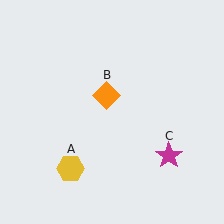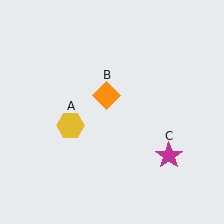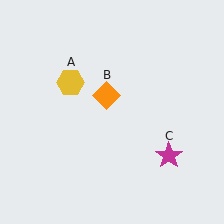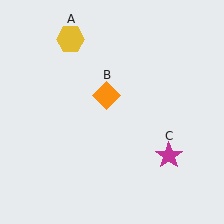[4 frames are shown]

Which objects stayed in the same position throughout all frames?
Orange diamond (object B) and magenta star (object C) remained stationary.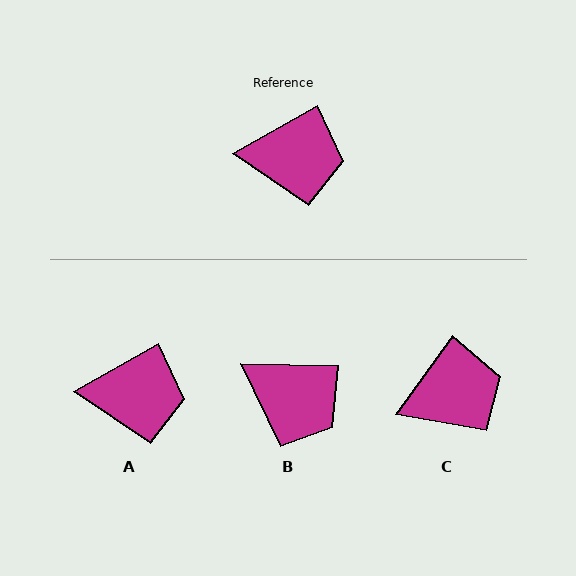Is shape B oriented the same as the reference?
No, it is off by about 31 degrees.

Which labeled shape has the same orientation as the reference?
A.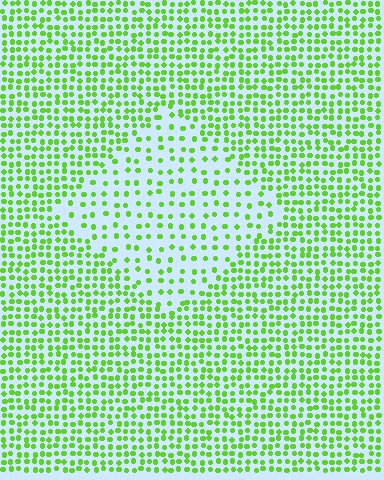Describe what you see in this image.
The image contains small lime elements arranged at two different densities. A diamond-shaped region is visible where the elements are less densely packed than the surrounding area.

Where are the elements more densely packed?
The elements are more densely packed outside the diamond boundary.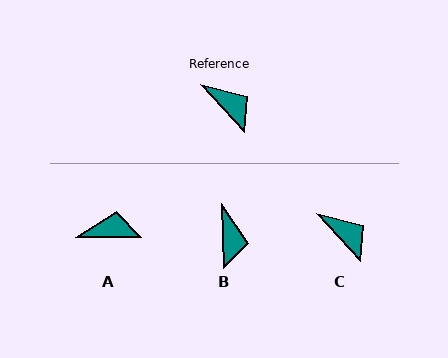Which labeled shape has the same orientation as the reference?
C.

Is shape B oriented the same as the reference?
No, it is off by about 41 degrees.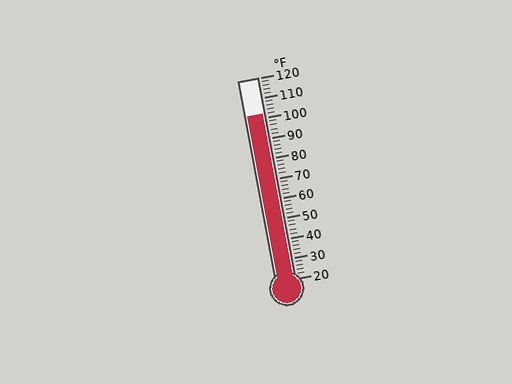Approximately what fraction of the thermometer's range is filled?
The thermometer is filled to approximately 80% of its range.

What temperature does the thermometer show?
The thermometer shows approximately 102°F.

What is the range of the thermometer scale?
The thermometer scale ranges from 20°F to 120°F.